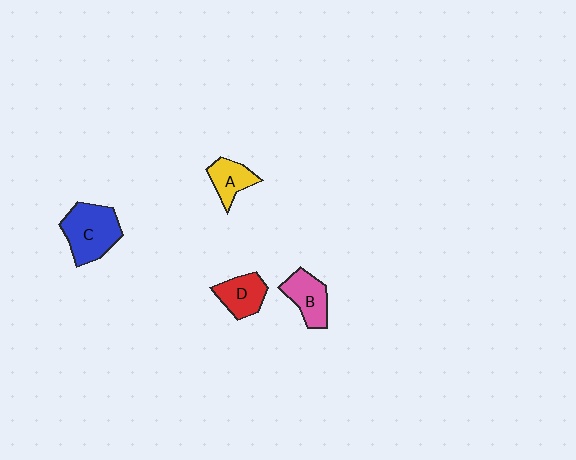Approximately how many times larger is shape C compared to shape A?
Approximately 1.8 times.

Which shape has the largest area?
Shape C (blue).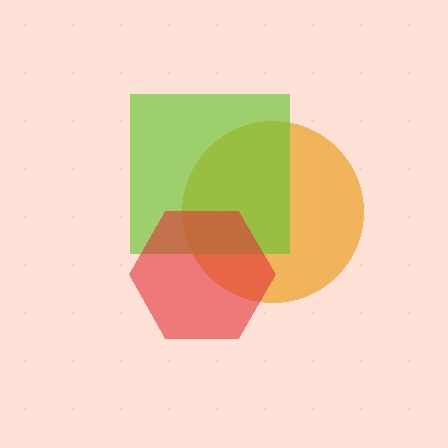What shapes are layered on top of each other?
The layered shapes are: an orange circle, a lime square, a red hexagon.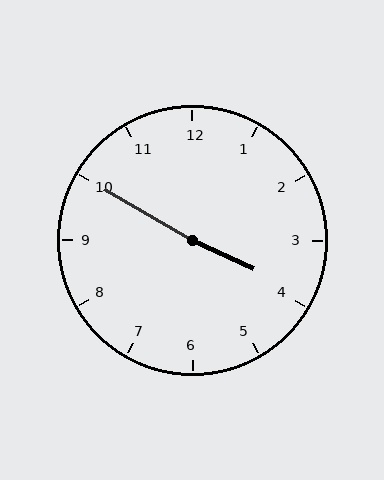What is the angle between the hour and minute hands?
Approximately 175 degrees.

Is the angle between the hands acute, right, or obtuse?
It is obtuse.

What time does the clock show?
3:50.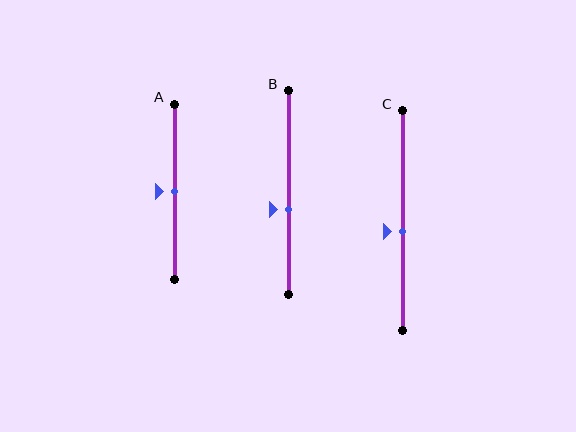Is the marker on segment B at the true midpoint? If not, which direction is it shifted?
No, the marker on segment B is shifted downward by about 8% of the segment length.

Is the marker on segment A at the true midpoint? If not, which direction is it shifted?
Yes, the marker on segment A is at the true midpoint.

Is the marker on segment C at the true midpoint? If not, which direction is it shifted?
No, the marker on segment C is shifted downward by about 5% of the segment length.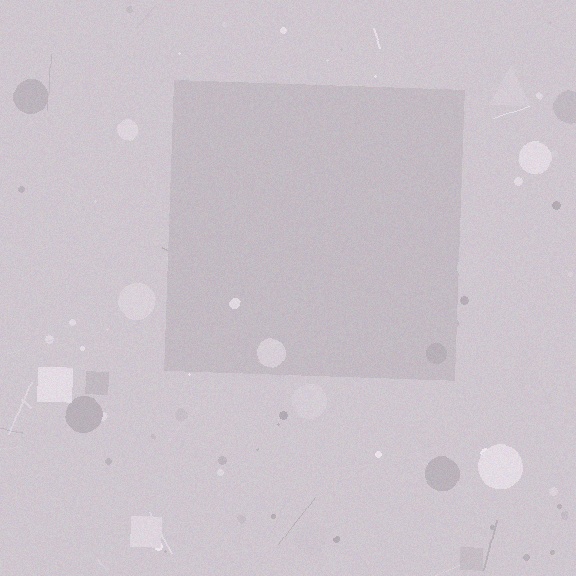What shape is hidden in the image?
A square is hidden in the image.